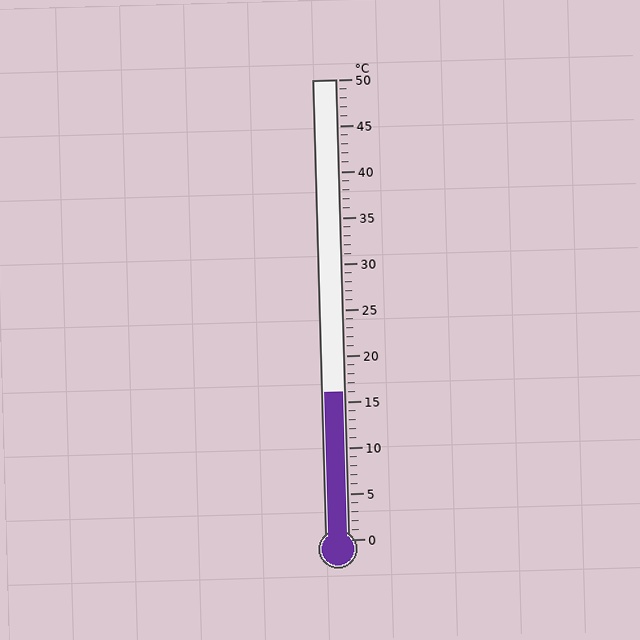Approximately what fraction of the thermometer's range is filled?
The thermometer is filled to approximately 30% of its range.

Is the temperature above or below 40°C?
The temperature is below 40°C.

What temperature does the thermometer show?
The thermometer shows approximately 16°C.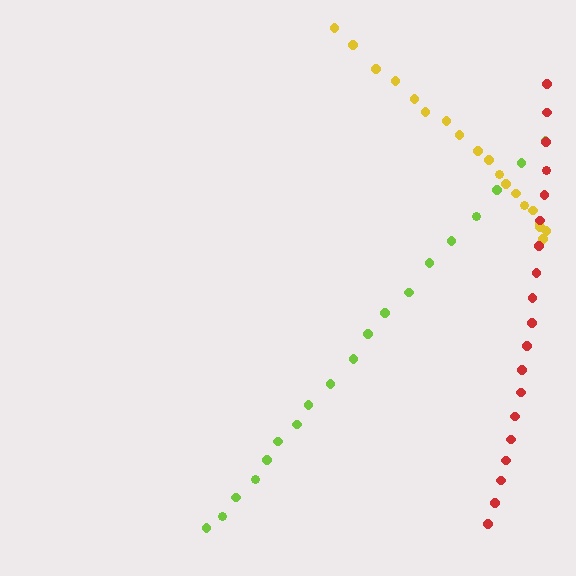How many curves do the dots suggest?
There are 3 distinct paths.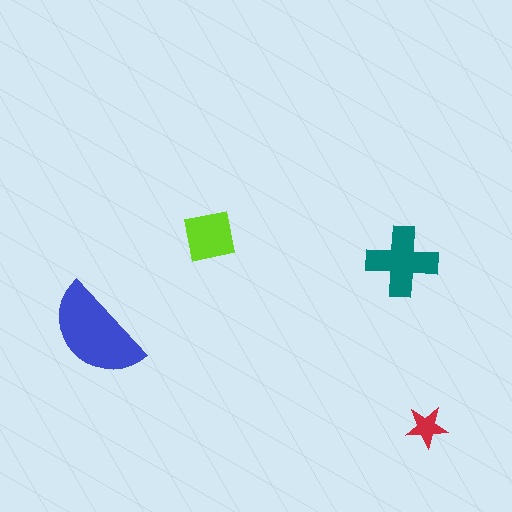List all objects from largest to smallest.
The blue semicircle, the teal cross, the lime square, the red star.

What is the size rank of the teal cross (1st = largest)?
2nd.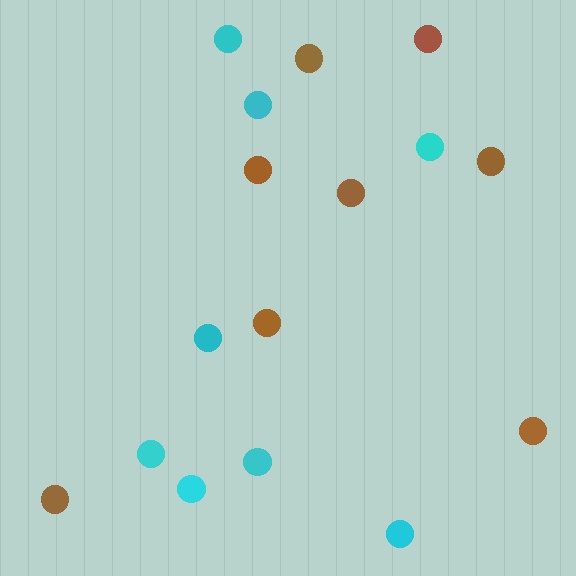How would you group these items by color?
There are 2 groups: one group of cyan circles (8) and one group of brown circles (8).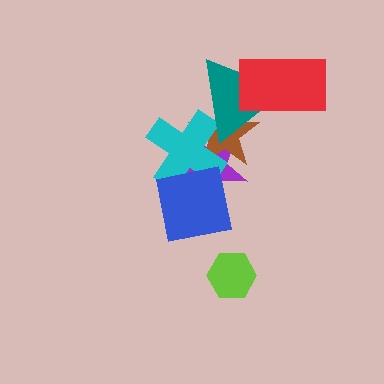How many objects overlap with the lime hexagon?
0 objects overlap with the lime hexagon.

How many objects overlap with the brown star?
3 objects overlap with the brown star.